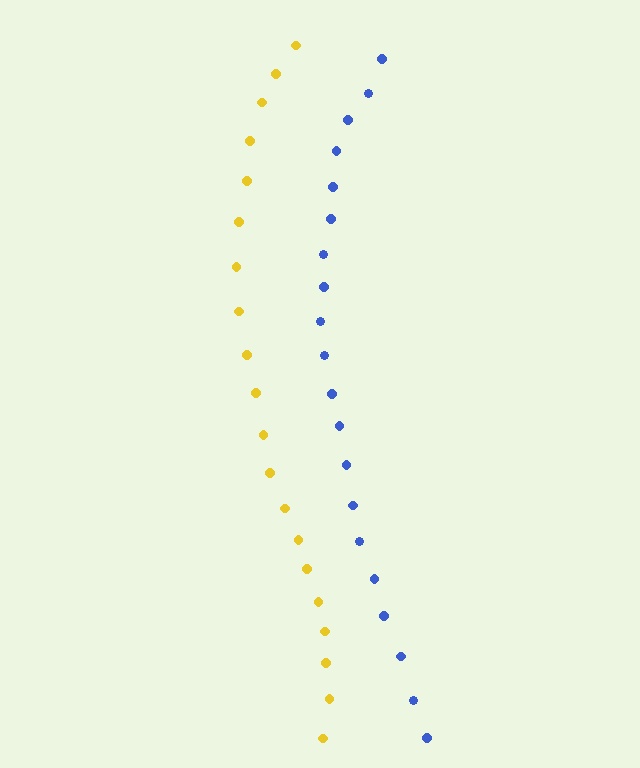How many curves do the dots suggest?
There are 2 distinct paths.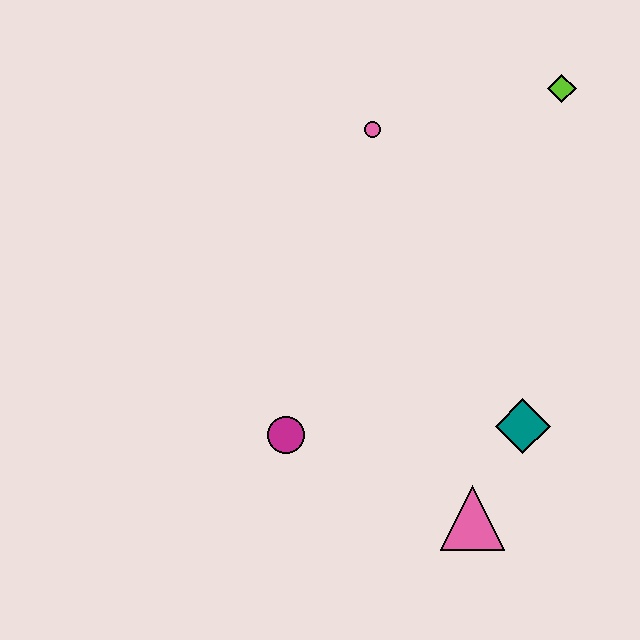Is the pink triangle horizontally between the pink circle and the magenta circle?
No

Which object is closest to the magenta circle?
The pink triangle is closest to the magenta circle.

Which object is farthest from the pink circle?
The pink triangle is farthest from the pink circle.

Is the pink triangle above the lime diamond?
No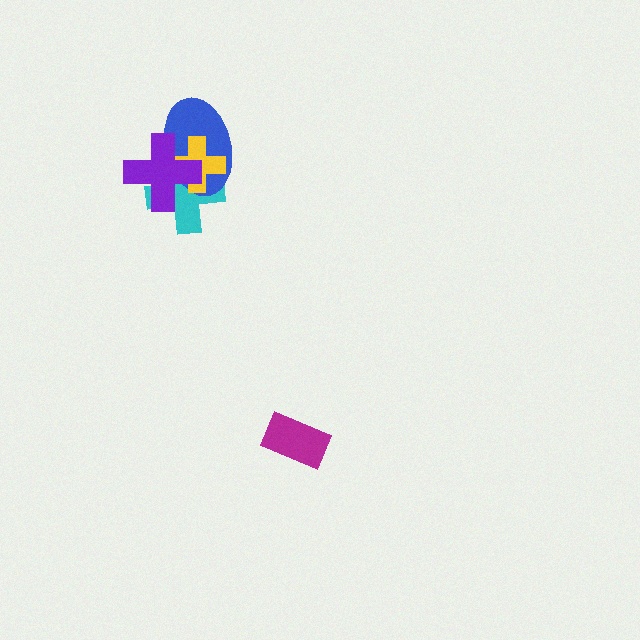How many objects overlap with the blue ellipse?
3 objects overlap with the blue ellipse.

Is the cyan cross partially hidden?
Yes, it is partially covered by another shape.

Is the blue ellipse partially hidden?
Yes, it is partially covered by another shape.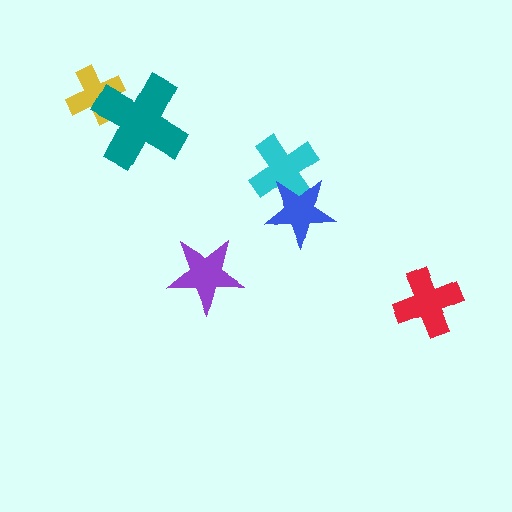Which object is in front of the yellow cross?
The teal cross is in front of the yellow cross.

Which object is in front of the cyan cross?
The blue star is in front of the cyan cross.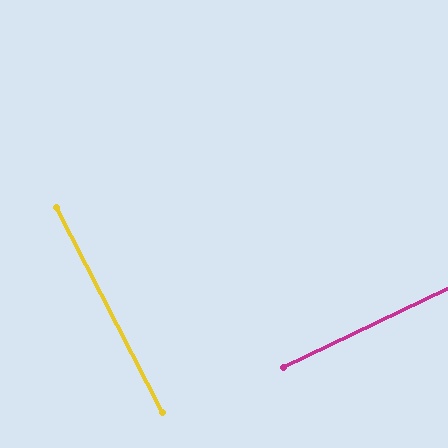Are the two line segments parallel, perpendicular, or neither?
Perpendicular — they meet at approximately 88°.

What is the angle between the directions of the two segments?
Approximately 88 degrees.